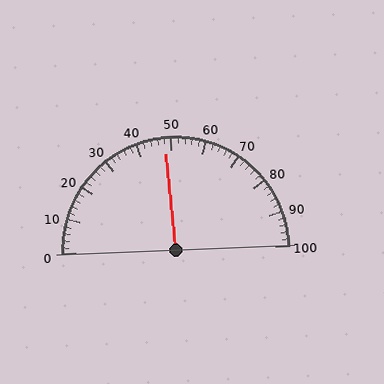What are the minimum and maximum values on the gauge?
The gauge ranges from 0 to 100.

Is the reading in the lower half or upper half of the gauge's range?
The reading is in the lower half of the range (0 to 100).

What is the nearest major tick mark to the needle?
The nearest major tick mark is 50.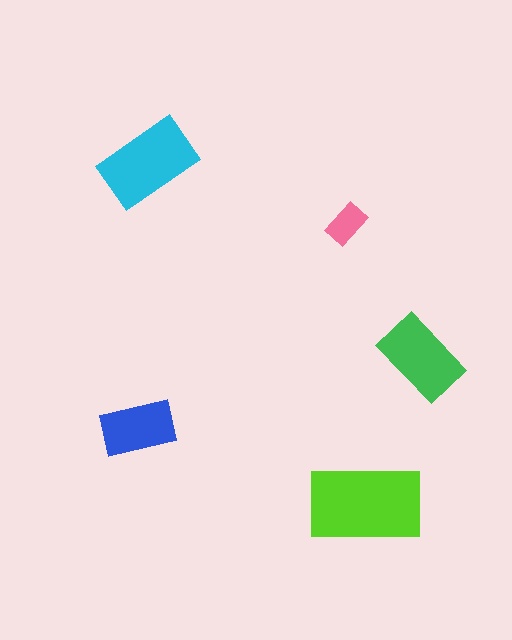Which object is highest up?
The cyan rectangle is topmost.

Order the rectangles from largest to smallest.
the lime one, the cyan one, the green one, the blue one, the pink one.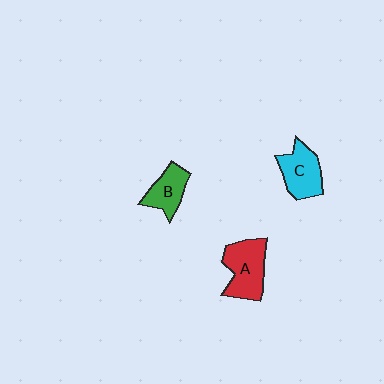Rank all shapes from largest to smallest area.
From largest to smallest: A (red), C (cyan), B (green).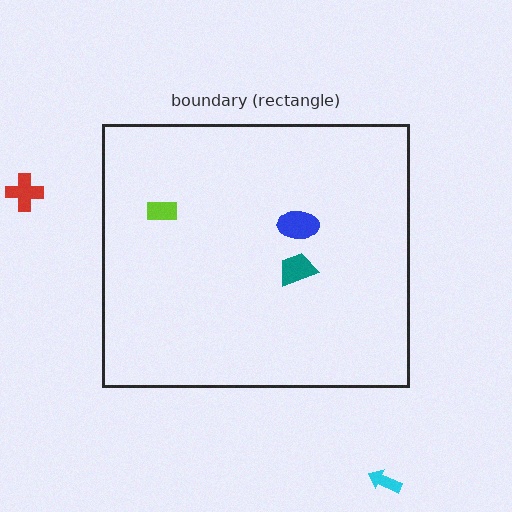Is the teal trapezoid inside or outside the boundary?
Inside.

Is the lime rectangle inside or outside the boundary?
Inside.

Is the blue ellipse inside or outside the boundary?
Inside.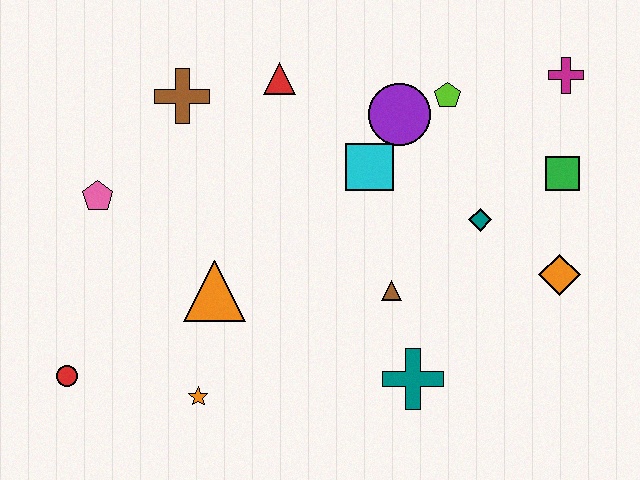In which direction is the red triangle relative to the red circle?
The red triangle is above the red circle.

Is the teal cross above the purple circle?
No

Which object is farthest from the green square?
The red circle is farthest from the green square.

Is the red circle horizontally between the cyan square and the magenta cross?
No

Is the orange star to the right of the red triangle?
No